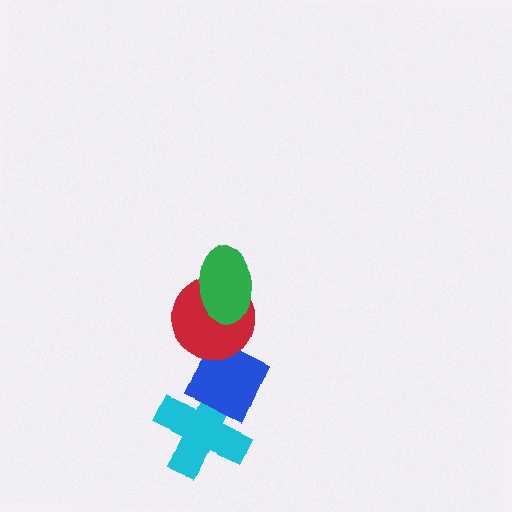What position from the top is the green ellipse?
The green ellipse is 1st from the top.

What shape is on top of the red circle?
The green ellipse is on top of the red circle.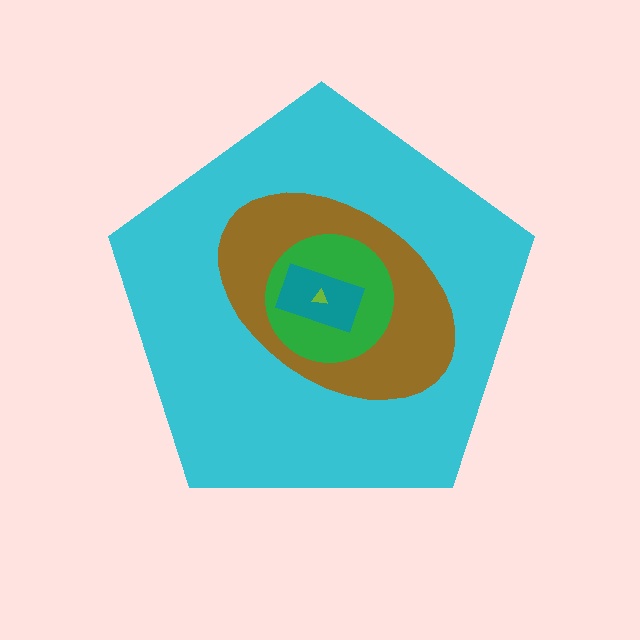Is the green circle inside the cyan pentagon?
Yes.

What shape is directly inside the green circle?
The teal rectangle.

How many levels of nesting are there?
5.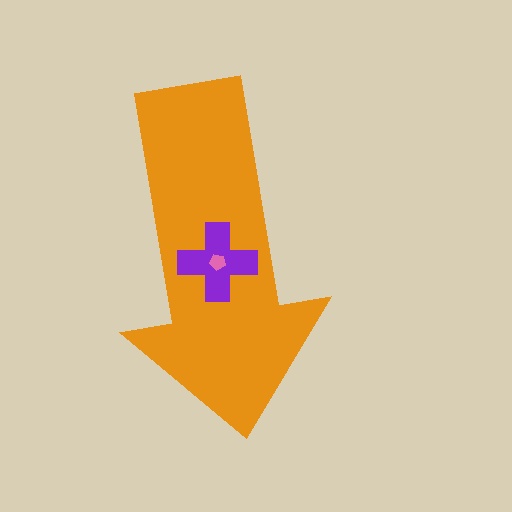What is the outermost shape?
The orange arrow.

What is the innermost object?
The pink pentagon.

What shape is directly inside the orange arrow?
The purple cross.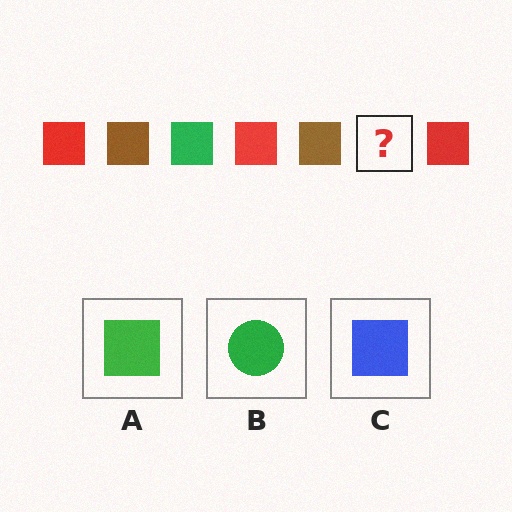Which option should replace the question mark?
Option A.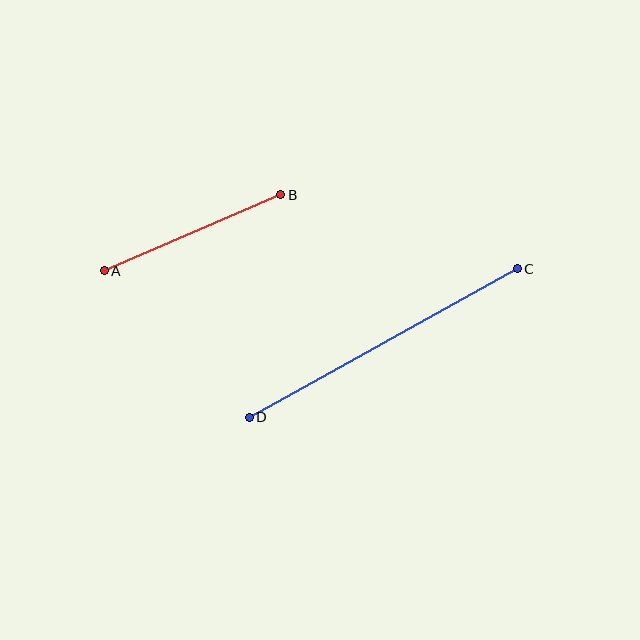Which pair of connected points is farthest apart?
Points C and D are farthest apart.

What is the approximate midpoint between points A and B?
The midpoint is at approximately (193, 233) pixels.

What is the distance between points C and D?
The distance is approximately 306 pixels.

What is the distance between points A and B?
The distance is approximately 192 pixels.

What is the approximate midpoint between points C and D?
The midpoint is at approximately (383, 343) pixels.